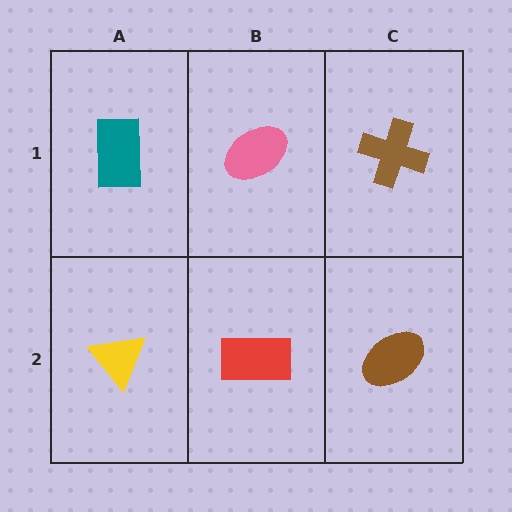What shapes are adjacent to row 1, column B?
A red rectangle (row 2, column B), a teal rectangle (row 1, column A), a brown cross (row 1, column C).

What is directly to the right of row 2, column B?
A brown ellipse.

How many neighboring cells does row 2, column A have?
2.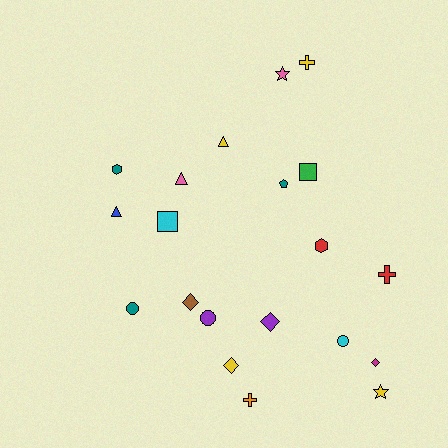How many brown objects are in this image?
There is 1 brown object.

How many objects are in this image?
There are 20 objects.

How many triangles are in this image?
There are 3 triangles.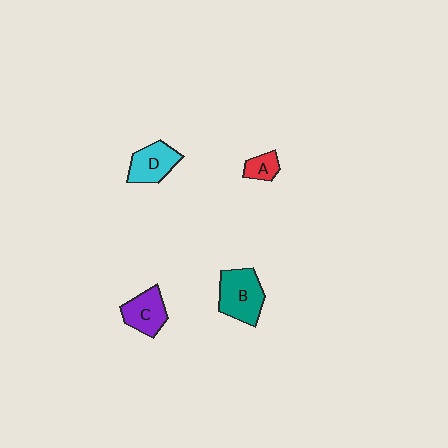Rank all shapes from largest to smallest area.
From largest to smallest: B (teal), D (cyan), C (purple), A (red).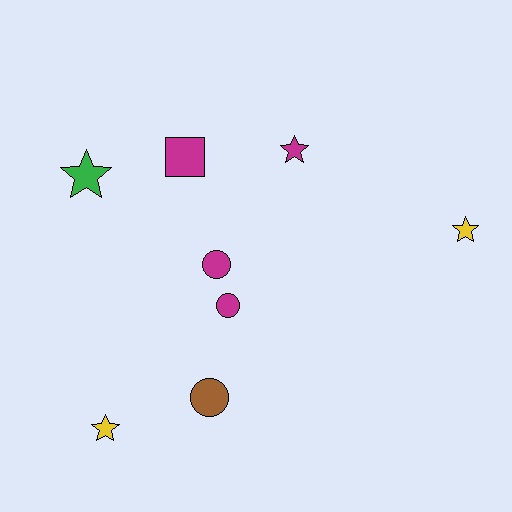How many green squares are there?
There are no green squares.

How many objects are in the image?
There are 8 objects.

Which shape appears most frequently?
Star, with 4 objects.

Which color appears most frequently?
Magenta, with 4 objects.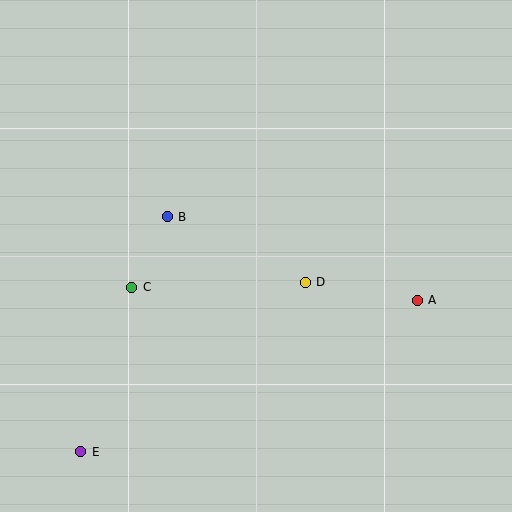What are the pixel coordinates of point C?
Point C is at (132, 287).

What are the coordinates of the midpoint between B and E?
The midpoint between B and E is at (124, 334).